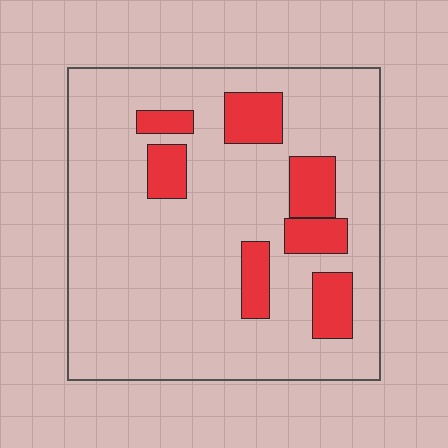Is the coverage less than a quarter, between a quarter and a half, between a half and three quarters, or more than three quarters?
Less than a quarter.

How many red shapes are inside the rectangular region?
7.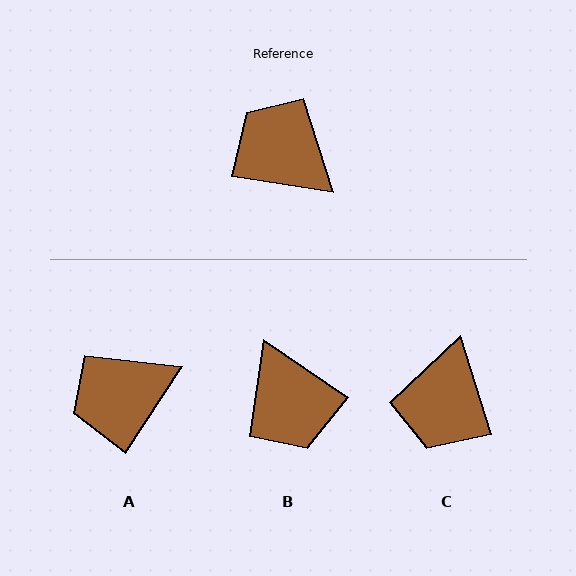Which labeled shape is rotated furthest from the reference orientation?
B, about 154 degrees away.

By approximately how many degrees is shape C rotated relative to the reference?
Approximately 116 degrees counter-clockwise.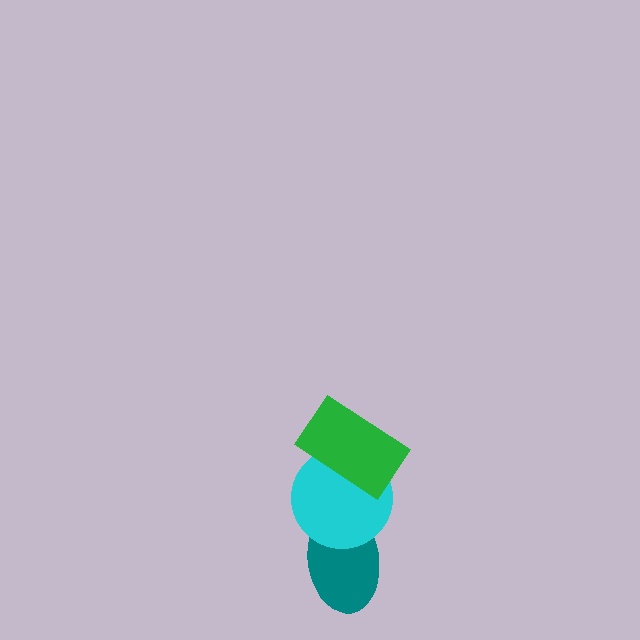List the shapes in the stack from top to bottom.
From top to bottom: the green rectangle, the cyan circle, the teal ellipse.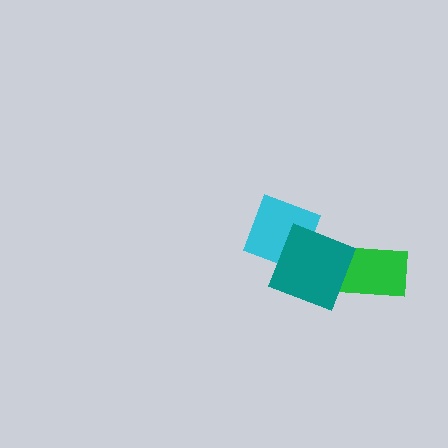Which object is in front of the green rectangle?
The teal diamond is in front of the green rectangle.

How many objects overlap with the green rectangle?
1 object overlaps with the green rectangle.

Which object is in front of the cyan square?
The teal diamond is in front of the cyan square.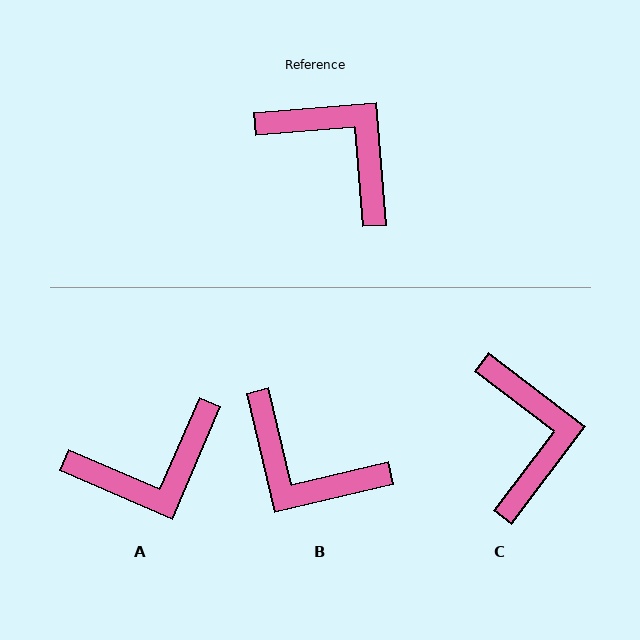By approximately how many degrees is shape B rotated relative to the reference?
Approximately 171 degrees clockwise.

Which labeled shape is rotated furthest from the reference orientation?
B, about 171 degrees away.